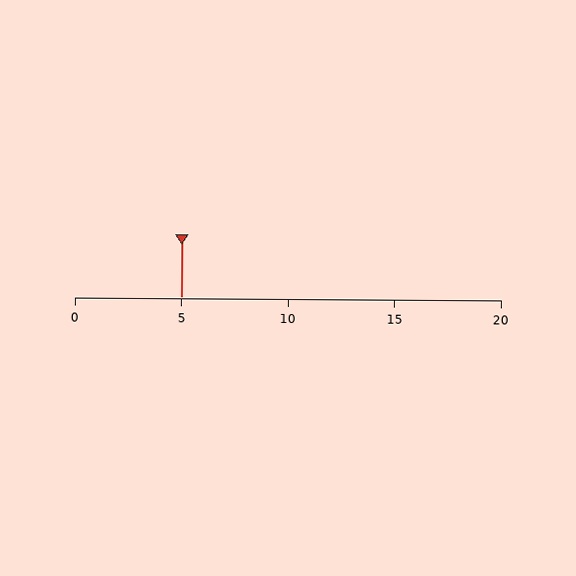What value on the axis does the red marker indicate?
The marker indicates approximately 5.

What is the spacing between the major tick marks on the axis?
The major ticks are spaced 5 apart.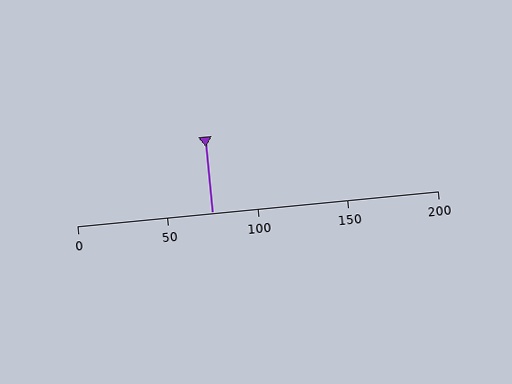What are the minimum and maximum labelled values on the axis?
The axis runs from 0 to 200.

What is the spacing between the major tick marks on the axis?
The major ticks are spaced 50 apart.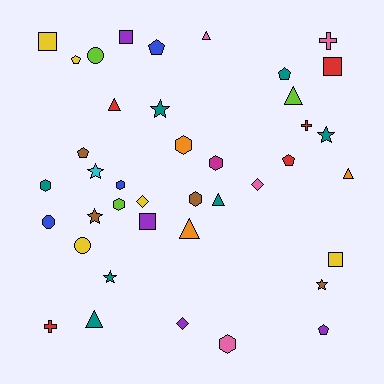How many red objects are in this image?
There are 5 red objects.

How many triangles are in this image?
There are 7 triangles.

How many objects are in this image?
There are 40 objects.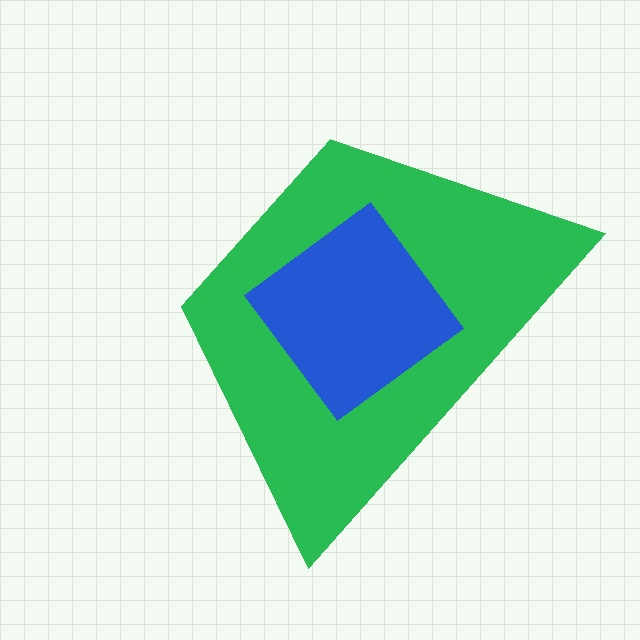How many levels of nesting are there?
2.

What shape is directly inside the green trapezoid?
The blue diamond.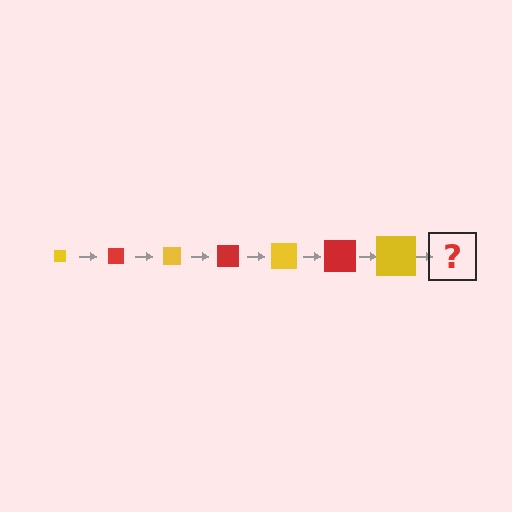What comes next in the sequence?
The next element should be a red square, larger than the previous one.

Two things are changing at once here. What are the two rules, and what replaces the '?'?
The two rules are that the square grows larger each step and the color cycles through yellow and red. The '?' should be a red square, larger than the previous one.